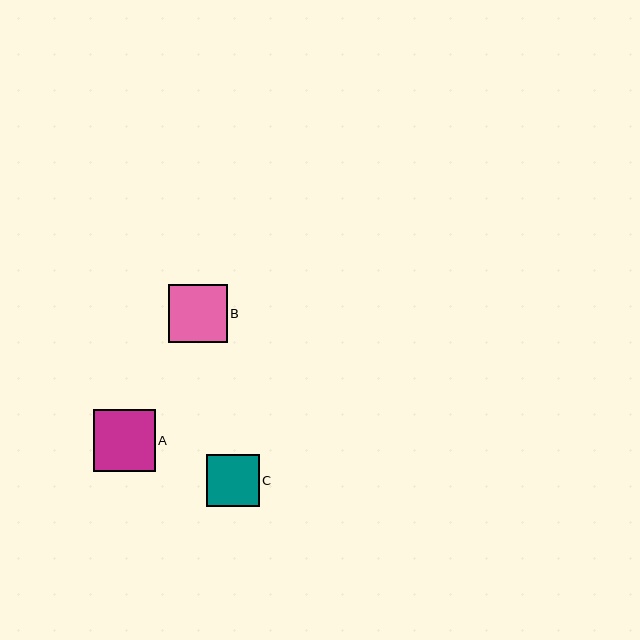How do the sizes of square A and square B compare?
Square A and square B are approximately the same size.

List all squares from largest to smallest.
From largest to smallest: A, B, C.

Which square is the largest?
Square A is the largest with a size of approximately 62 pixels.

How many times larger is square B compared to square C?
Square B is approximately 1.1 times the size of square C.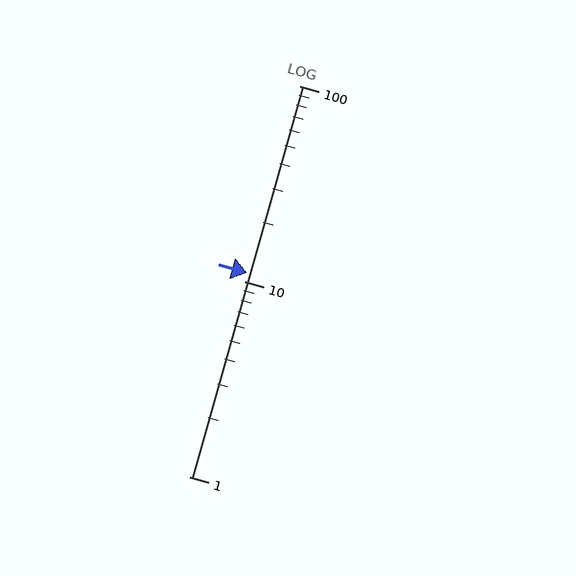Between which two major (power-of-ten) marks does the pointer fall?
The pointer is between 10 and 100.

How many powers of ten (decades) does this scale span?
The scale spans 2 decades, from 1 to 100.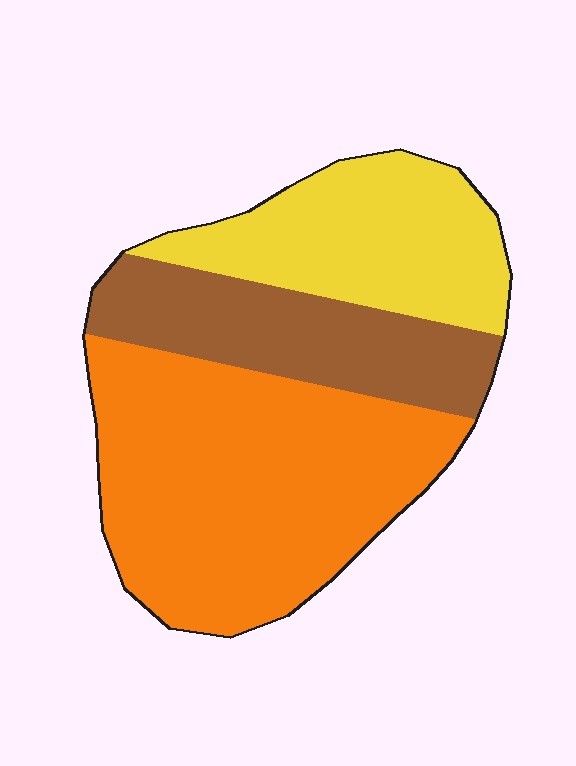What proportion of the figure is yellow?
Yellow covers 26% of the figure.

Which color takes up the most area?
Orange, at roughly 50%.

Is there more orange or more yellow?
Orange.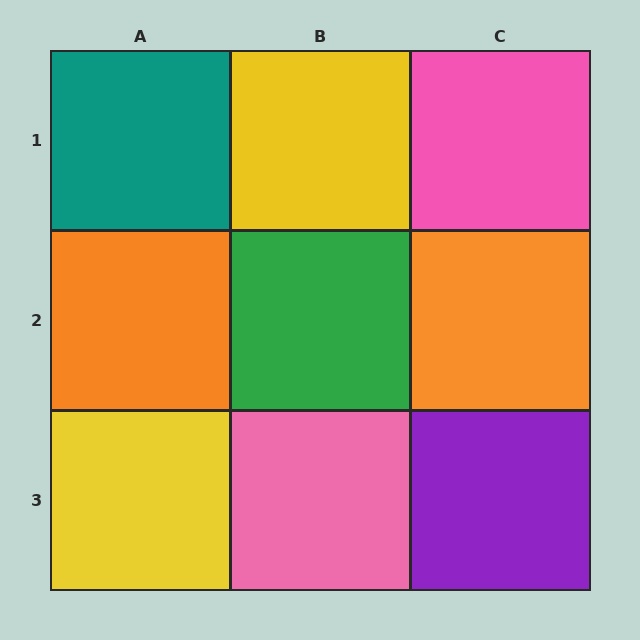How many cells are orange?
2 cells are orange.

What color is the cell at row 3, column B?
Pink.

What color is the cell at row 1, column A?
Teal.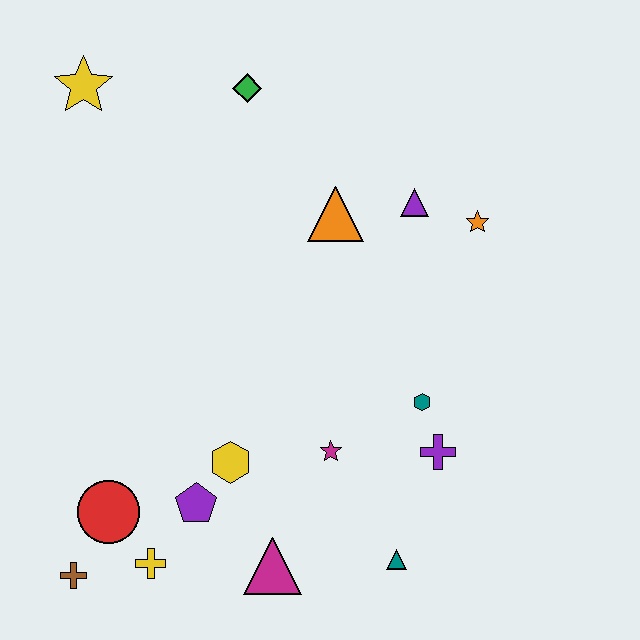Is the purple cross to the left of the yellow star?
No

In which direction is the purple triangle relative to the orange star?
The purple triangle is to the left of the orange star.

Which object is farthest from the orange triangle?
The brown cross is farthest from the orange triangle.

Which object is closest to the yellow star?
The green diamond is closest to the yellow star.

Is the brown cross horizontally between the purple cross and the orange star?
No